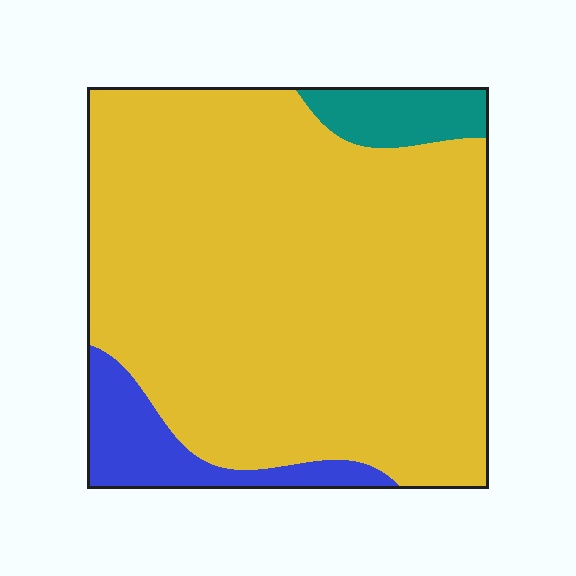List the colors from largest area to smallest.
From largest to smallest: yellow, blue, teal.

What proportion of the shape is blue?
Blue takes up about one tenth (1/10) of the shape.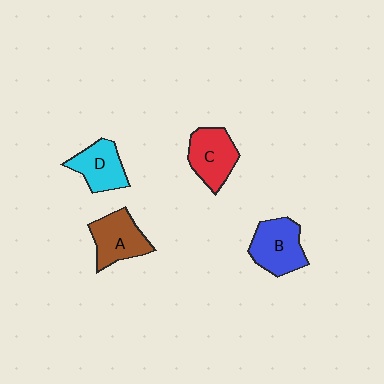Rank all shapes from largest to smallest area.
From largest to smallest: B (blue), A (brown), C (red), D (cyan).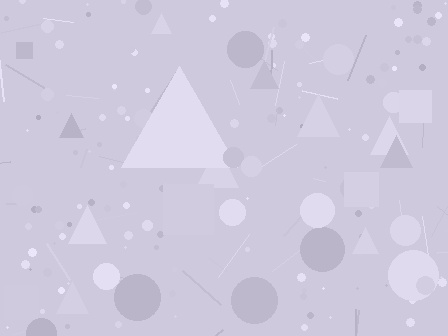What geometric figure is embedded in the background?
A triangle is embedded in the background.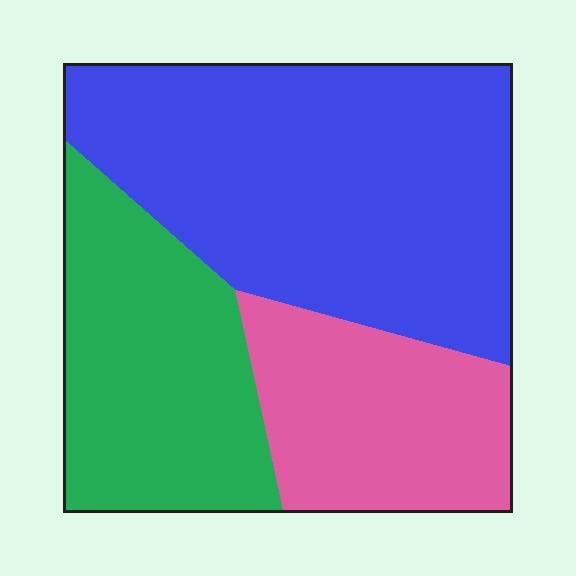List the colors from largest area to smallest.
From largest to smallest: blue, green, pink.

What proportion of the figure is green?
Green covers about 30% of the figure.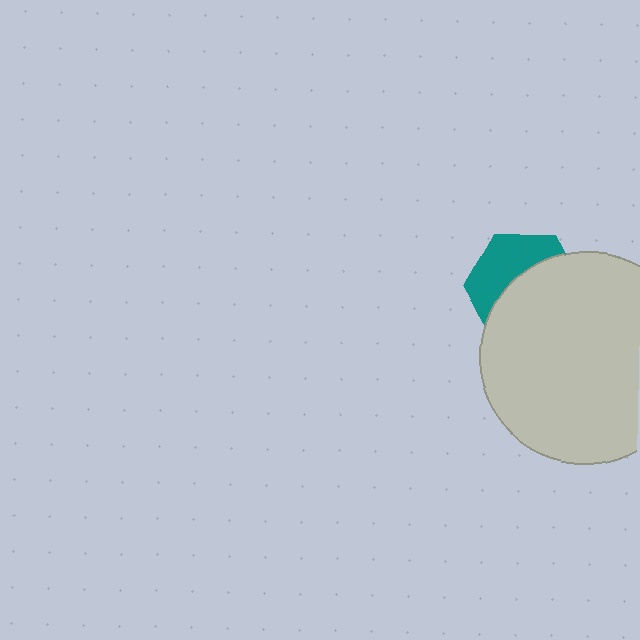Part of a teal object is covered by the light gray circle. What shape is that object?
It is a hexagon.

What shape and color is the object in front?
The object in front is a light gray circle.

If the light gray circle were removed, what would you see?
You would see the complete teal hexagon.